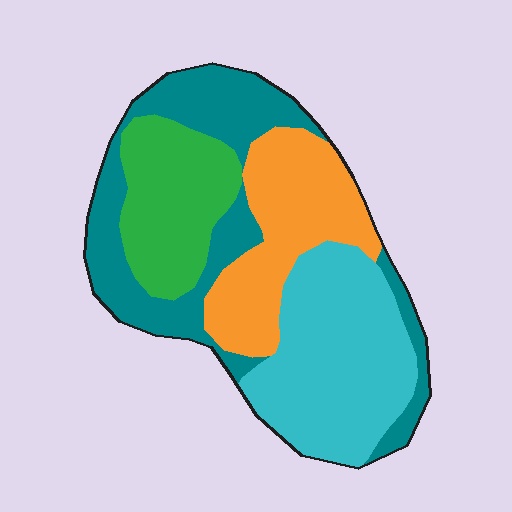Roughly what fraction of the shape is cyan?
Cyan covers 30% of the shape.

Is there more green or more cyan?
Cyan.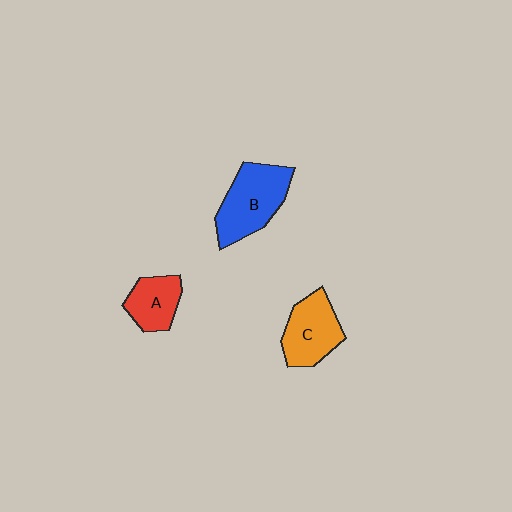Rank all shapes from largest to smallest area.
From largest to smallest: B (blue), C (orange), A (red).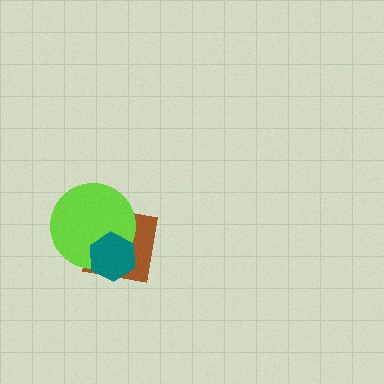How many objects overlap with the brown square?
2 objects overlap with the brown square.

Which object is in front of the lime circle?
The teal hexagon is in front of the lime circle.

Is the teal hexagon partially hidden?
No, no other shape covers it.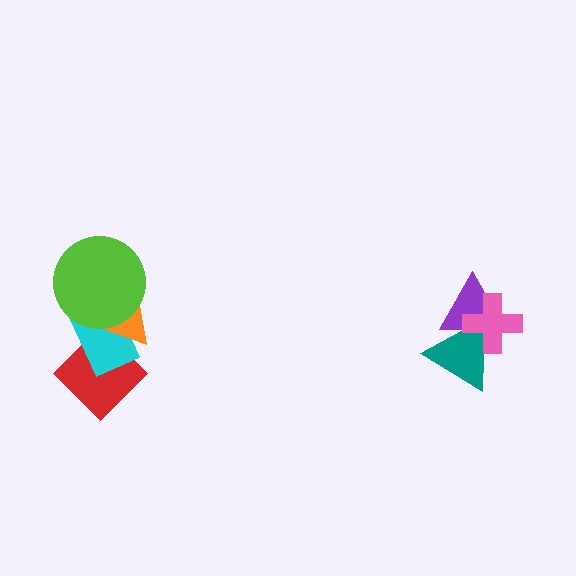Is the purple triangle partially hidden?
Yes, it is partially covered by another shape.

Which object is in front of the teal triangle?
The pink cross is in front of the teal triangle.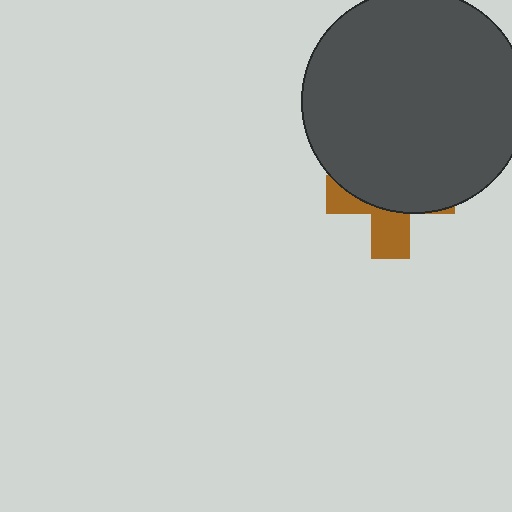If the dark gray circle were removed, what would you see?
You would see the complete brown cross.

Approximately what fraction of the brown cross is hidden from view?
Roughly 65% of the brown cross is hidden behind the dark gray circle.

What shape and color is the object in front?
The object in front is a dark gray circle.